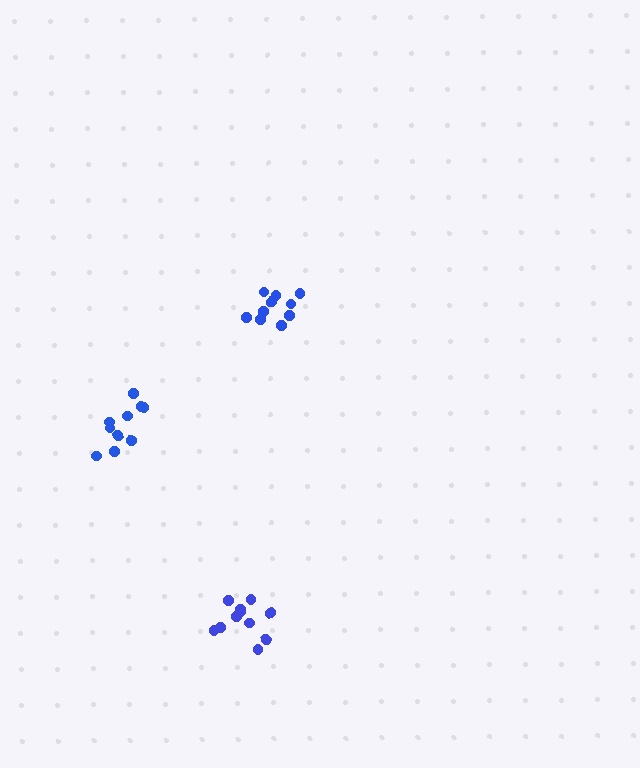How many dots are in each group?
Group 1: 10 dots, Group 2: 11 dots, Group 3: 10 dots (31 total).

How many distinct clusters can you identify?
There are 3 distinct clusters.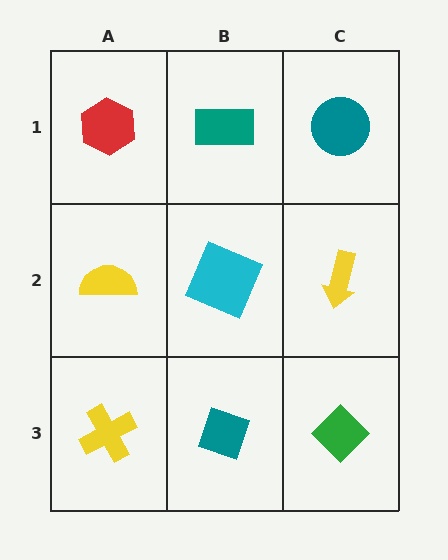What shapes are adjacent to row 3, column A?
A yellow semicircle (row 2, column A), a teal diamond (row 3, column B).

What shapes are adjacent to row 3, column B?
A cyan square (row 2, column B), a yellow cross (row 3, column A), a green diamond (row 3, column C).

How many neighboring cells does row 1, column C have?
2.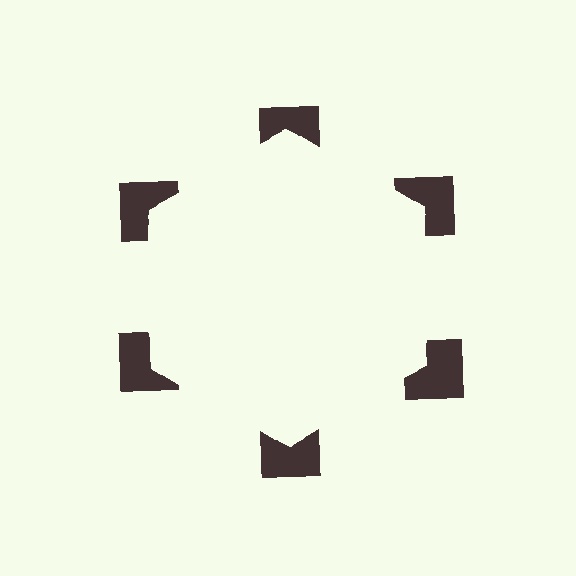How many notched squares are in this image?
There are 6 — one at each vertex of the illusory hexagon.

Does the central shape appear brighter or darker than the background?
It typically appears slightly brighter than the background, even though no actual brightness change is drawn.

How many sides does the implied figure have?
6 sides.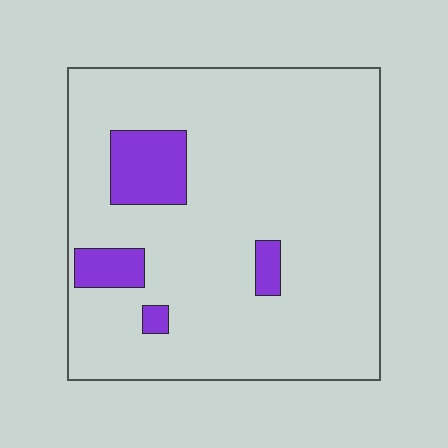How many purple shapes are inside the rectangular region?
4.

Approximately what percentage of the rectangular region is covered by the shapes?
Approximately 10%.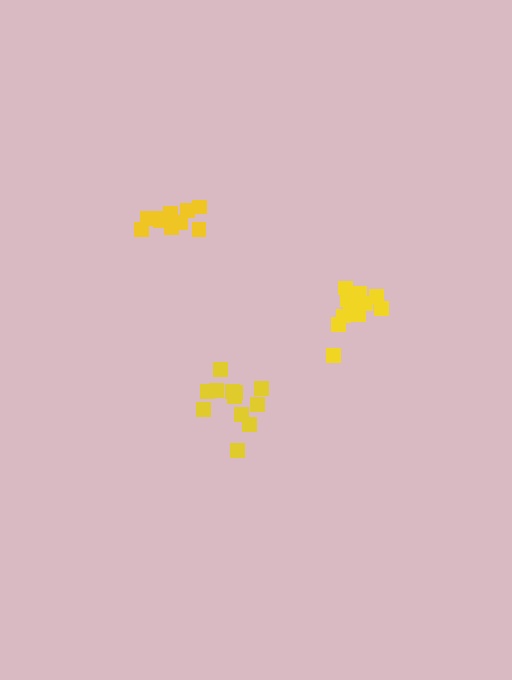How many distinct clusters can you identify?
There are 3 distinct clusters.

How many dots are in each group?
Group 1: 12 dots, Group 2: 11 dots, Group 3: 10 dots (33 total).